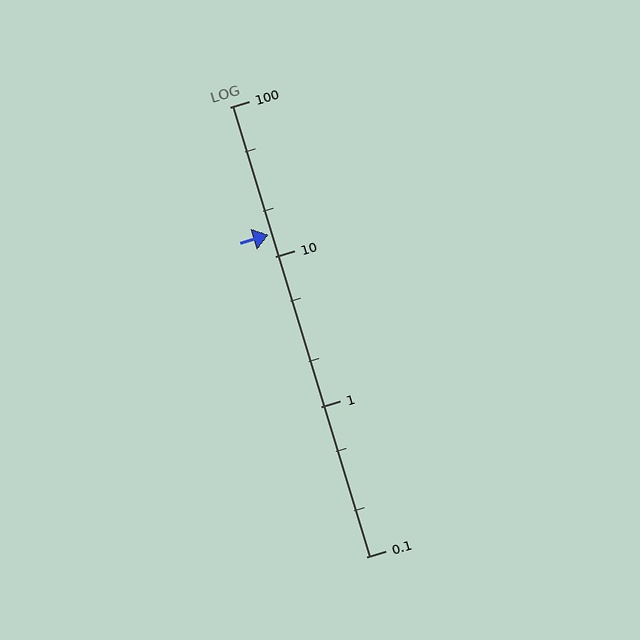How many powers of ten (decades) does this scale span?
The scale spans 3 decades, from 0.1 to 100.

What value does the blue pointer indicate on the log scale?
The pointer indicates approximately 14.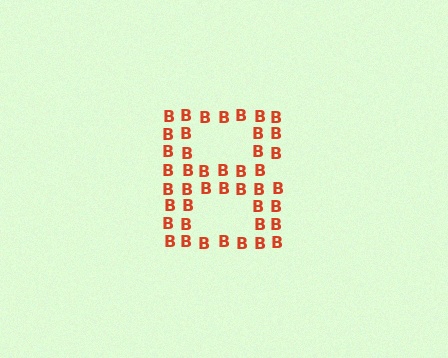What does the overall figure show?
The overall figure shows the letter B.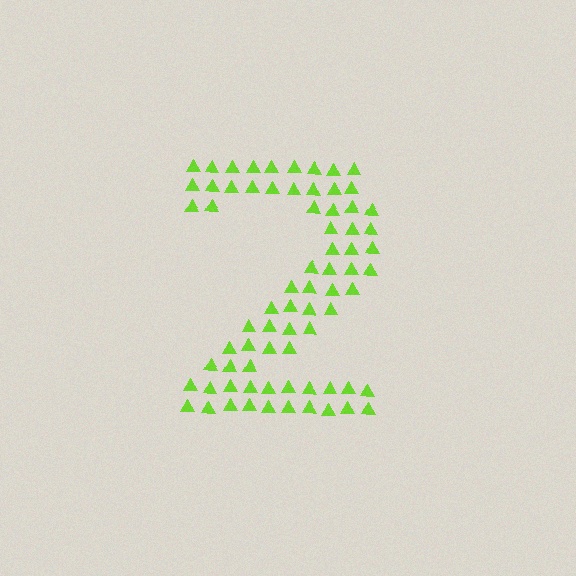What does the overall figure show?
The overall figure shows the digit 2.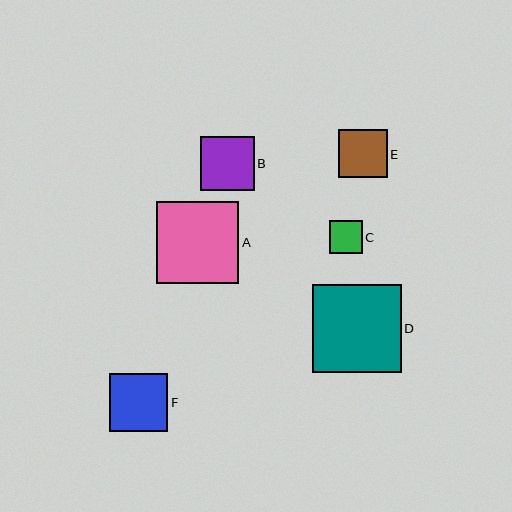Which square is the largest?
Square D is the largest with a size of approximately 88 pixels.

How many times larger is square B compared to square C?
Square B is approximately 1.6 times the size of square C.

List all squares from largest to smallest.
From largest to smallest: D, A, F, B, E, C.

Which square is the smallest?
Square C is the smallest with a size of approximately 33 pixels.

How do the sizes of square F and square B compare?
Square F and square B are approximately the same size.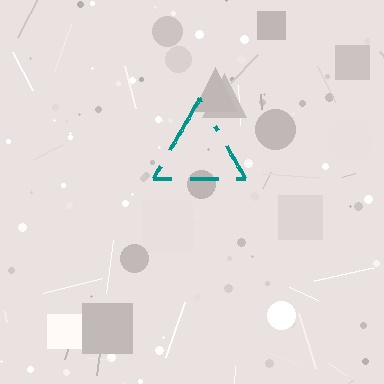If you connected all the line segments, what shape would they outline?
They would outline a triangle.